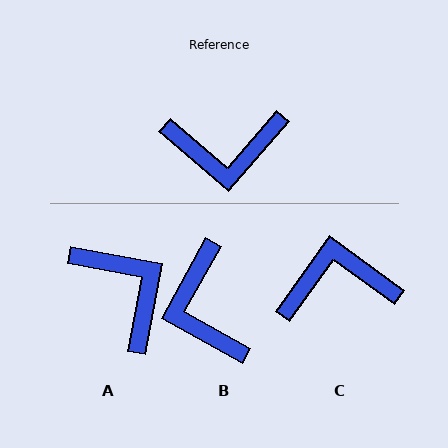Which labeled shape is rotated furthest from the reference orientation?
C, about 175 degrees away.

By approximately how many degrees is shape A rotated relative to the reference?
Approximately 120 degrees counter-clockwise.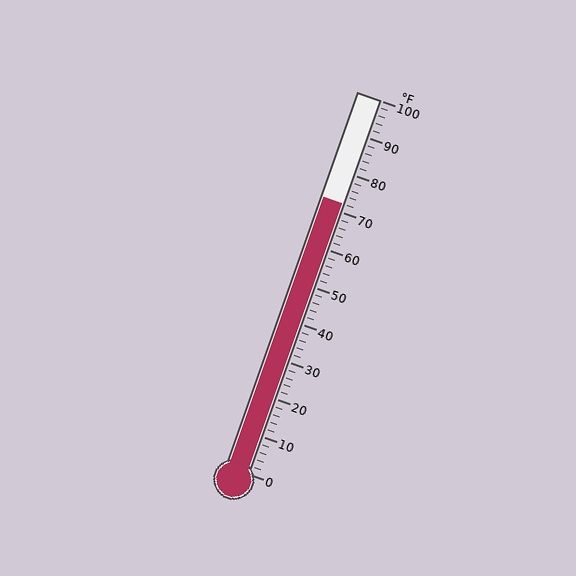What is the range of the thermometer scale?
The thermometer scale ranges from 0°F to 100°F.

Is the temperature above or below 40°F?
The temperature is above 40°F.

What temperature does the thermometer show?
The thermometer shows approximately 72°F.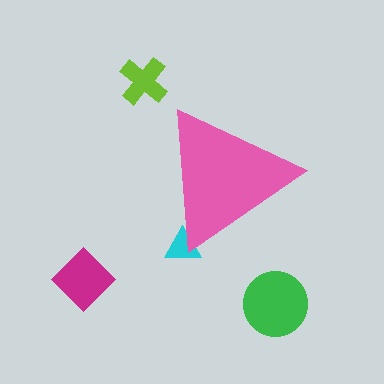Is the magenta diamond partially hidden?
No, the magenta diamond is fully visible.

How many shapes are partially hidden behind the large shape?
1 shape is partially hidden.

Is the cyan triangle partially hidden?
Yes, the cyan triangle is partially hidden behind the pink triangle.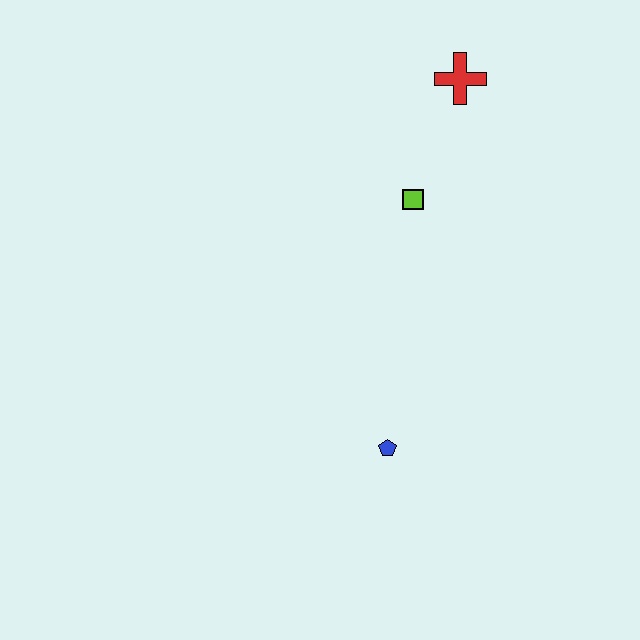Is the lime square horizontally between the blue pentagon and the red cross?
Yes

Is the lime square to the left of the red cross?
Yes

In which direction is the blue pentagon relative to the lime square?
The blue pentagon is below the lime square.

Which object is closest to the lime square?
The red cross is closest to the lime square.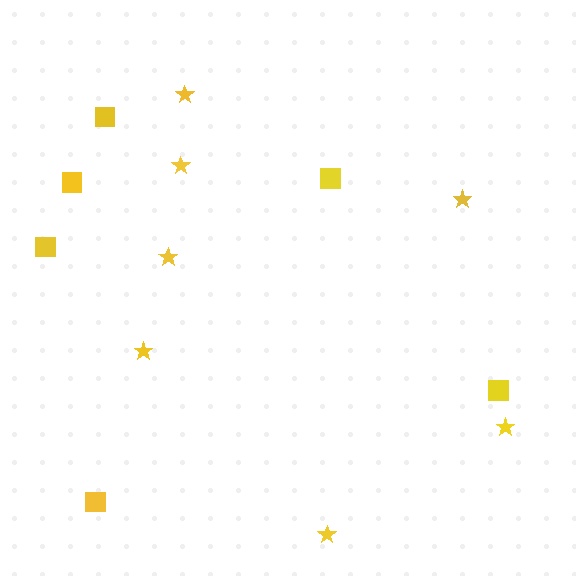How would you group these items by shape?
There are 2 groups: one group of squares (6) and one group of stars (7).